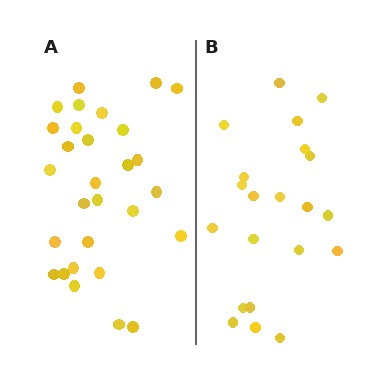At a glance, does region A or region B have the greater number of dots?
Region A (the left region) has more dots.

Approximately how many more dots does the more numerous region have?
Region A has roughly 8 or so more dots than region B.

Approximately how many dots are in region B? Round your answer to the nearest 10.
About 20 dots. (The exact count is 21, which rounds to 20.)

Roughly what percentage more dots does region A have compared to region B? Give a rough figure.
About 40% more.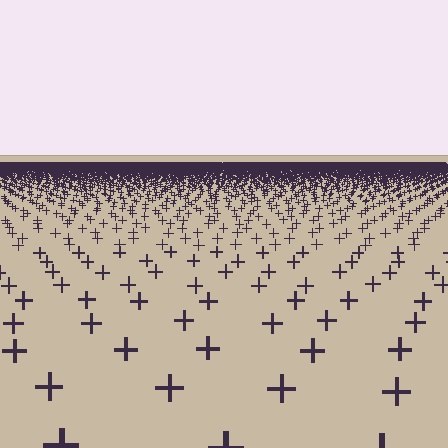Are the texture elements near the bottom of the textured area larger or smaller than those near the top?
Larger. Near the bottom, elements are closer to the viewer and appear at a bigger on-screen size.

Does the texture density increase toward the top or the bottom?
Density increases toward the top.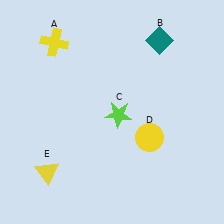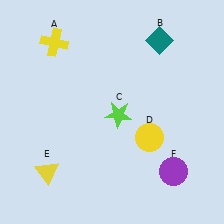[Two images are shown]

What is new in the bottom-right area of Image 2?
A purple circle (F) was added in the bottom-right area of Image 2.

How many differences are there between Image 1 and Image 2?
There is 1 difference between the two images.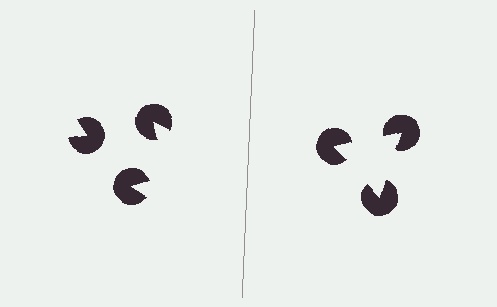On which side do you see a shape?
An illusory triangle appears on the right side. On the left side the wedge cuts are rotated, so no coherent shape forms.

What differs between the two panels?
The pac-man discs are positioned identically on both sides; only the wedge orientations differ. On the right they align to a triangle; on the left they are misaligned.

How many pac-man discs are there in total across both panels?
6 — 3 on each side.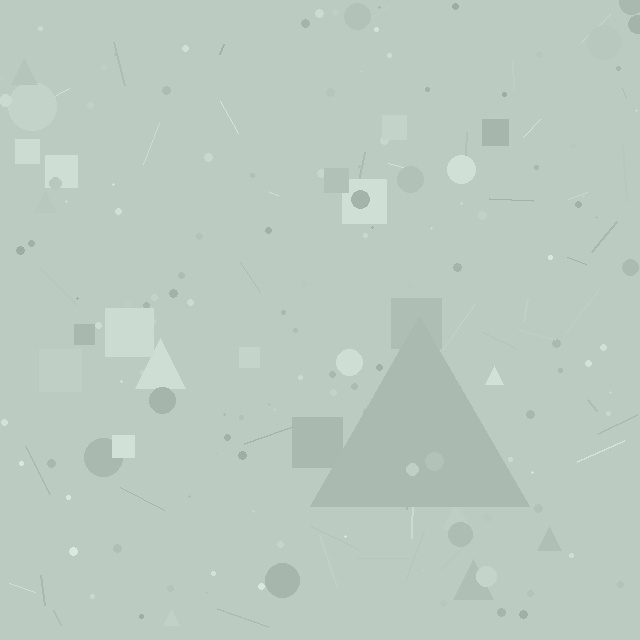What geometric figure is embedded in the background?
A triangle is embedded in the background.